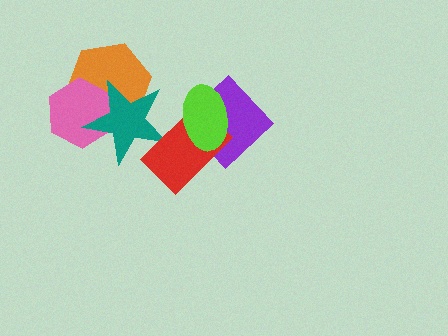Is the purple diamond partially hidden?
Yes, it is partially covered by another shape.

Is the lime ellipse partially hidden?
No, no other shape covers it.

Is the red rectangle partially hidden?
Yes, it is partially covered by another shape.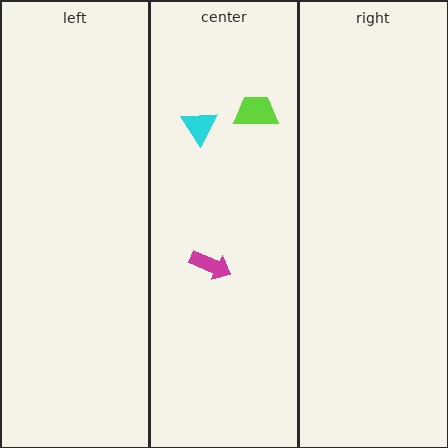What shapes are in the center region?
The magenta arrow, the cyan triangle, the lime trapezoid.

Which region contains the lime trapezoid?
The center region.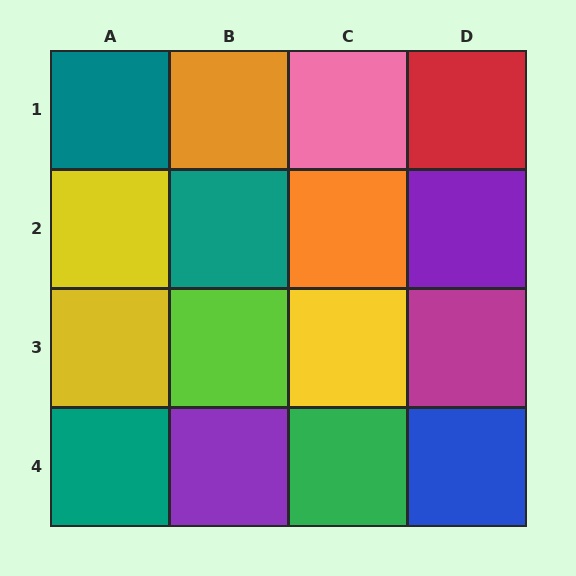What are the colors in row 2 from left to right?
Yellow, teal, orange, purple.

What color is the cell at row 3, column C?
Yellow.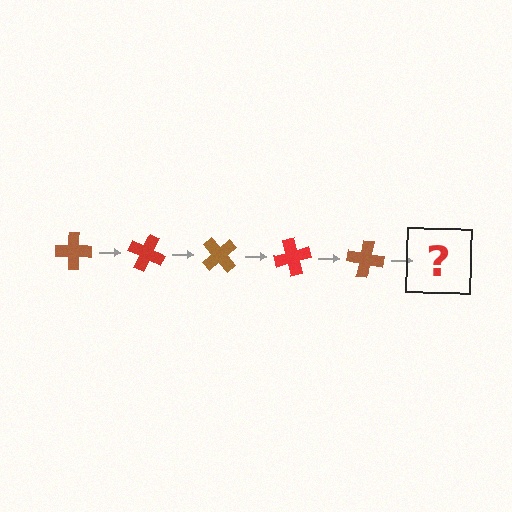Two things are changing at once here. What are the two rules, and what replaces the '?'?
The two rules are that it rotates 25 degrees each step and the color cycles through brown and red. The '?' should be a red cross, rotated 125 degrees from the start.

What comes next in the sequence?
The next element should be a red cross, rotated 125 degrees from the start.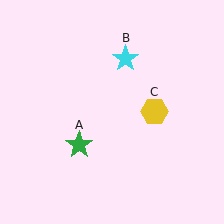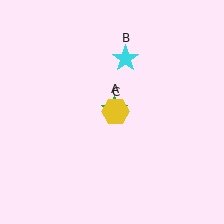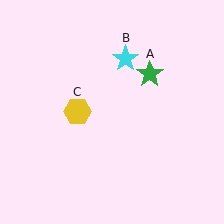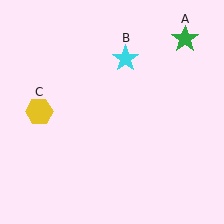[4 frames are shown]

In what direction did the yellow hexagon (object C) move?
The yellow hexagon (object C) moved left.